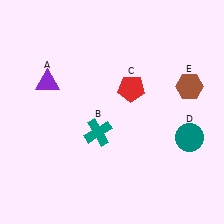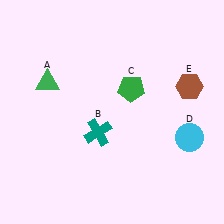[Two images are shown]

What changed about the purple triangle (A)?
In Image 1, A is purple. In Image 2, it changed to green.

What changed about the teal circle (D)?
In Image 1, D is teal. In Image 2, it changed to cyan.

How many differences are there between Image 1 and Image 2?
There are 3 differences between the two images.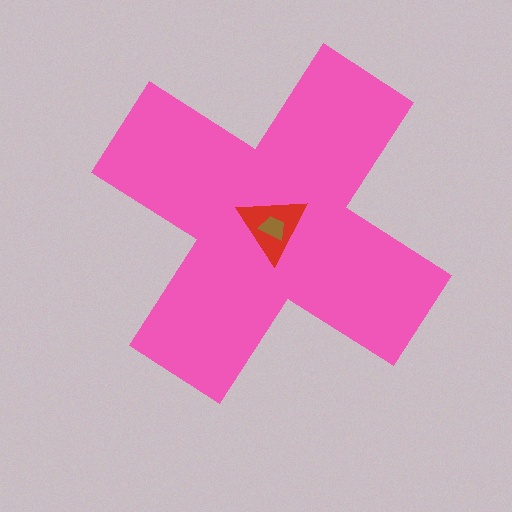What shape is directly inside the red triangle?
The brown trapezoid.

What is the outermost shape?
The pink cross.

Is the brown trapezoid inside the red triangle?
Yes.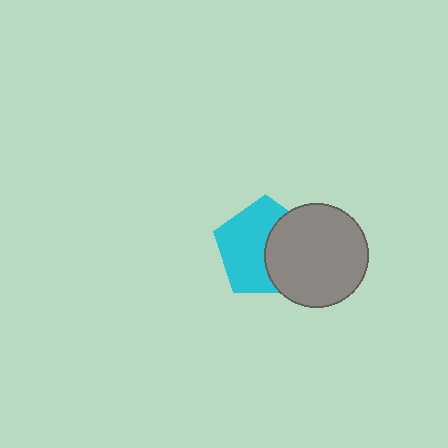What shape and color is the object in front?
The object in front is a gray circle.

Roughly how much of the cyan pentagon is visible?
About half of it is visible (roughly 59%).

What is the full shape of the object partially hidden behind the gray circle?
The partially hidden object is a cyan pentagon.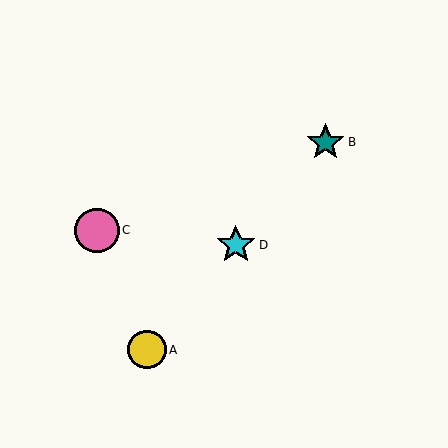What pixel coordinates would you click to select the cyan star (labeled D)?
Click at (236, 245) to select the cyan star D.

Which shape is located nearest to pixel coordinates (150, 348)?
The yellow circle (labeled A) at (147, 350) is nearest to that location.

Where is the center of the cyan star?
The center of the cyan star is at (236, 245).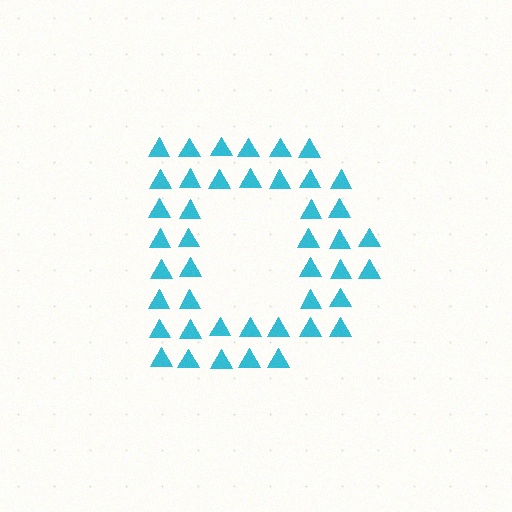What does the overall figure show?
The overall figure shows the letter D.